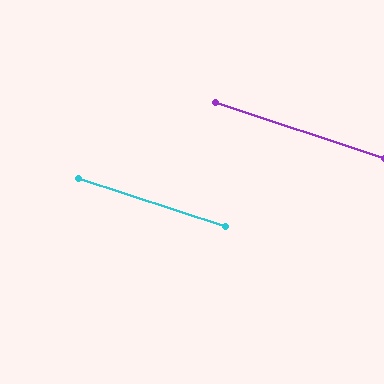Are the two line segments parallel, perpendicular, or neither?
Parallel — their directions differ by only 0.4°.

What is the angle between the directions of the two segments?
Approximately 0 degrees.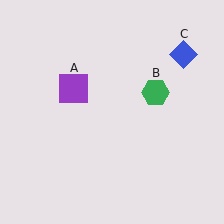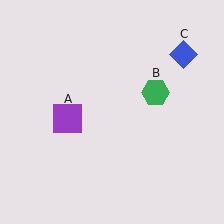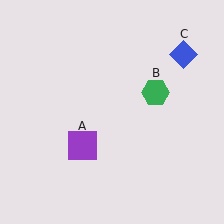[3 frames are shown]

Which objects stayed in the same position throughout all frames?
Green hexagon (object B) and blue diamond (object C) remained stationary.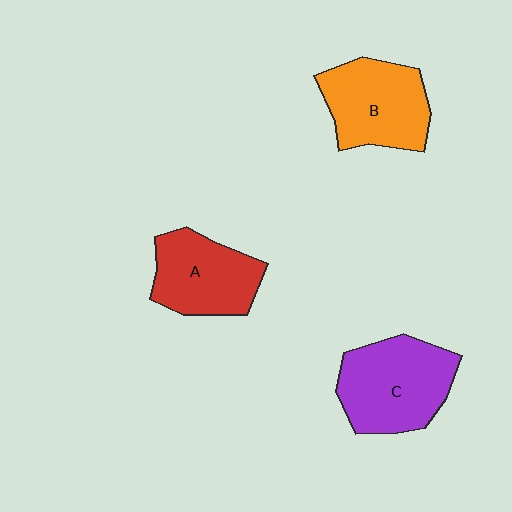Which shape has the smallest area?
Shape A (red).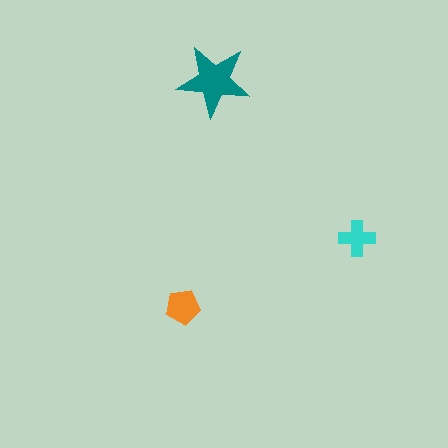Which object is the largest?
The teal star.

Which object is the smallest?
The cyan cross.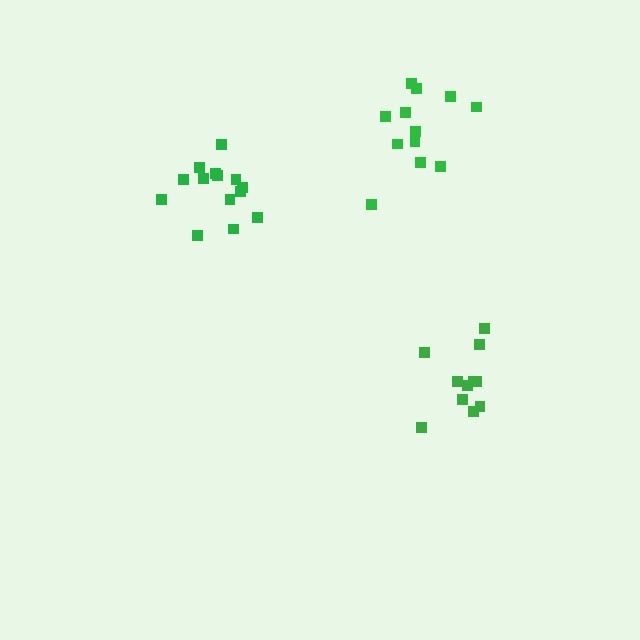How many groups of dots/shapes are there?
There are 3 groups.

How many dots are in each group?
Group 1: 11 dots, Group 2: 12 dots, Group 3: 14 dots (37 total).